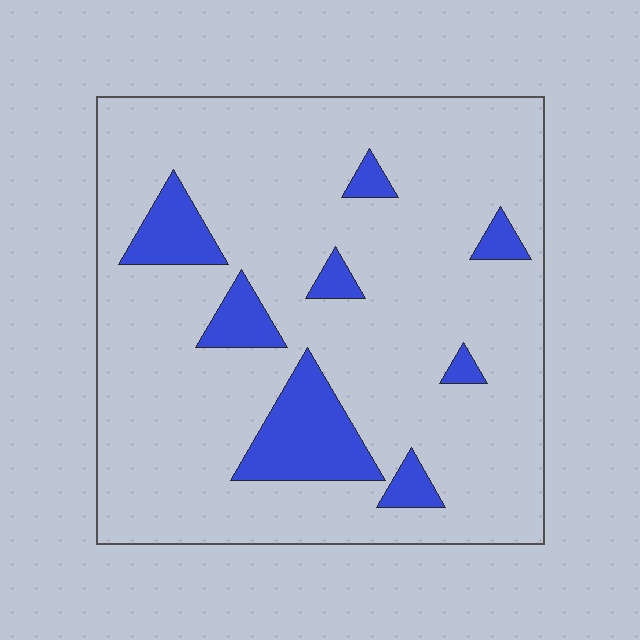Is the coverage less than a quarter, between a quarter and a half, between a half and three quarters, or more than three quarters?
Less than a quarter.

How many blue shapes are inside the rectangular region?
8.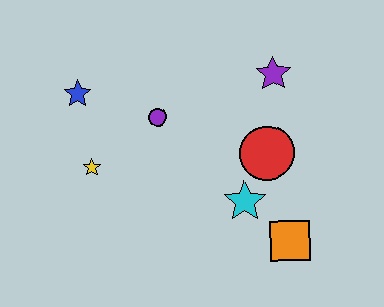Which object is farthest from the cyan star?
The blue star is farthest from the cyan star.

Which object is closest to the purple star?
The red circle is closest to the purple star.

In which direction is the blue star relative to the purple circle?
The blue star is to the left of the purple circle.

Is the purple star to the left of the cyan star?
No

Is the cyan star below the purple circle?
Yes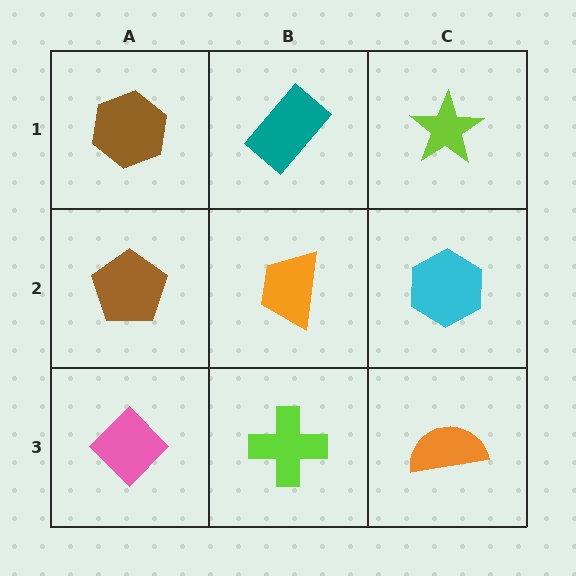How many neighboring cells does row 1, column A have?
2.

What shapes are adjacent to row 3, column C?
A cyan hexagon (row 2, column C), a lime cross (row 3, column B).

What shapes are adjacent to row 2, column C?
A lime star (row 1, column C), an orange semicircle (row 3, column C), an orange trapezoid (row 2, column B).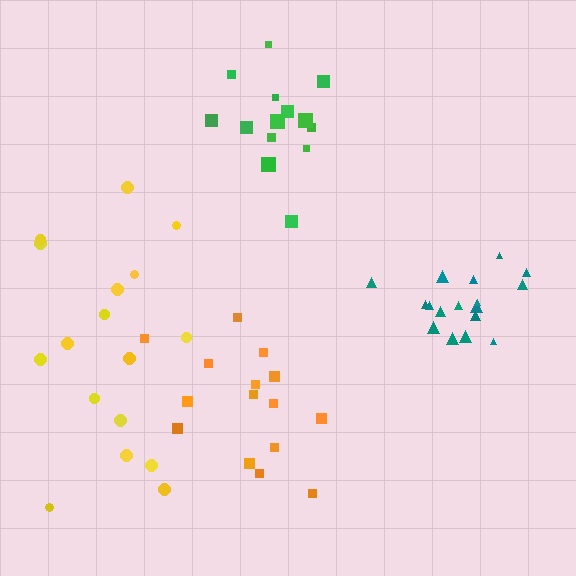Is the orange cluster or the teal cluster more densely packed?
Teal.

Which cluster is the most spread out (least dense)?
Yellow.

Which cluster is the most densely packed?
Teal.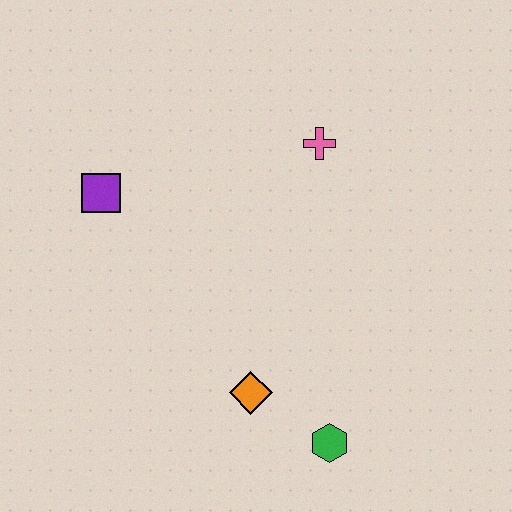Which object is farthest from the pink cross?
The green hexagon is farthest from the pink cross.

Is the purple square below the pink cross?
Yes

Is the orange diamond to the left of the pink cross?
Yes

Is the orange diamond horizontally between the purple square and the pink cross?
Yes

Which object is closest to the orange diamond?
The green hexagon is closest to the orange diamond.